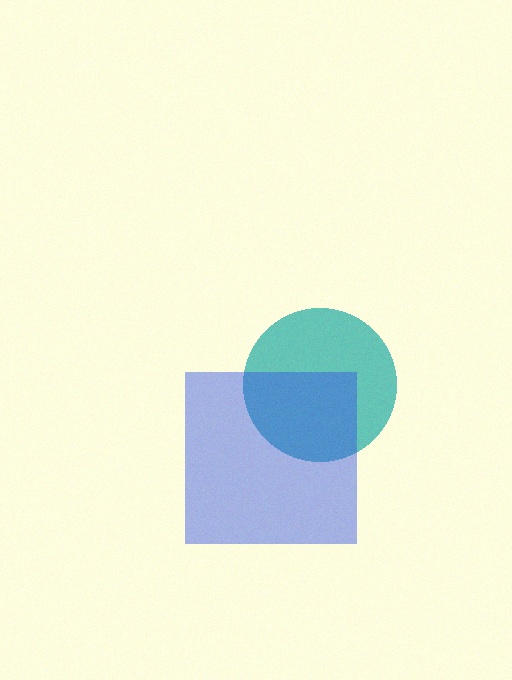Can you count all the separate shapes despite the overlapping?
Yes, there are 2 separate shapes.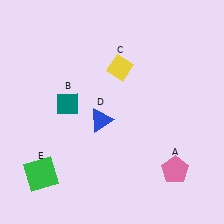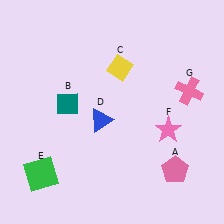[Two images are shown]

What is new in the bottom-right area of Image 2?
A pink star (F) was added in the bottom-right area of Image 2.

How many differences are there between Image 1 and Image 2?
There are 2 differences between the two images.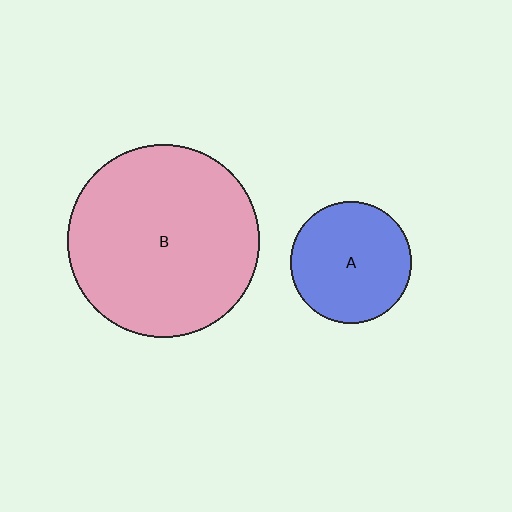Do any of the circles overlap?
No, none of the circles overlap.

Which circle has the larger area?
Circle B (pink).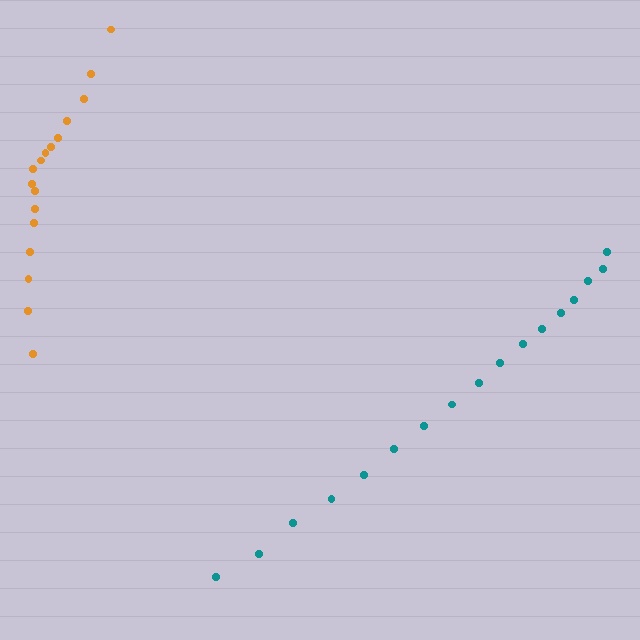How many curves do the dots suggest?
There are 2 distinct paths.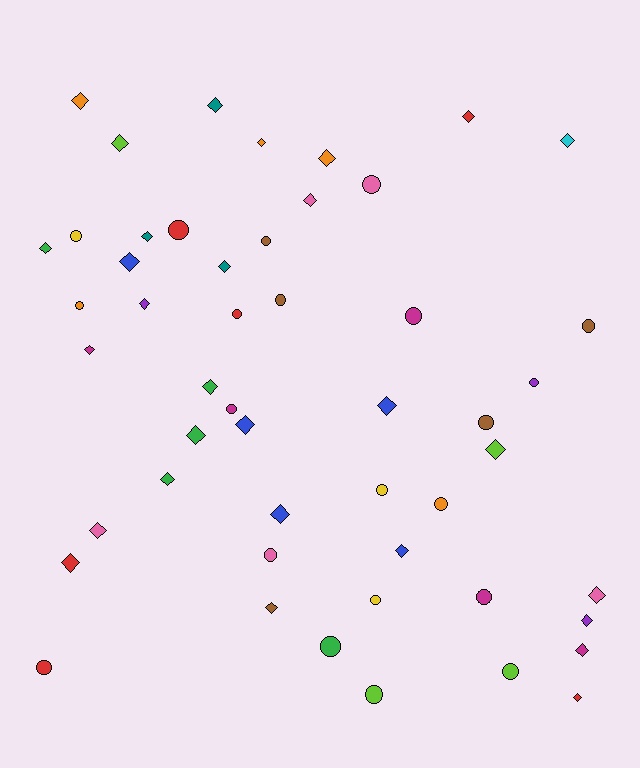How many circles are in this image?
There are 21 circles.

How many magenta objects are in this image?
There are 5 magenta objects.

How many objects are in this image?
There are 50 objects.